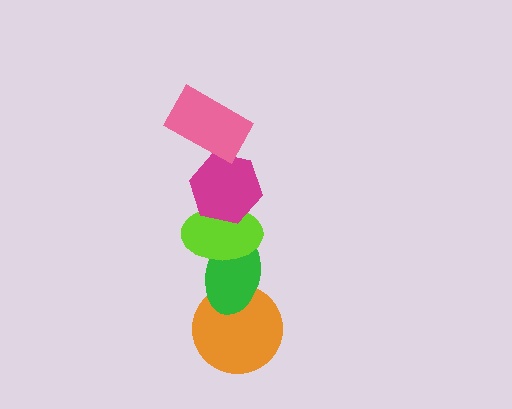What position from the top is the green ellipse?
The green ellipse is 4th from the top.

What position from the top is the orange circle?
The orange circle is 5th from the top.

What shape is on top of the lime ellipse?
The magenta hexagon is on top of the lime ellipse.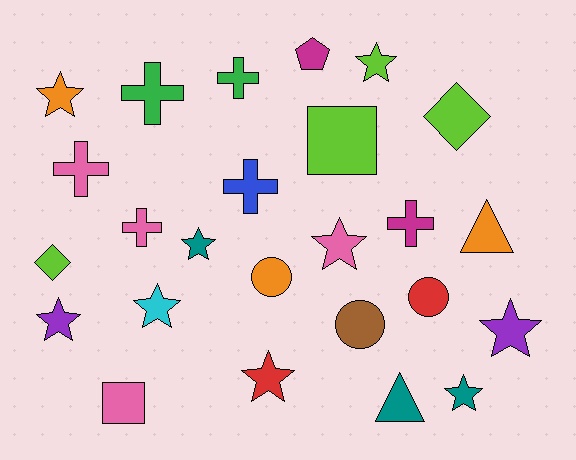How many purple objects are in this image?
There are 2 purple objects.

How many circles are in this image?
There are 3 circles.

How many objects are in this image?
There are 25 objects.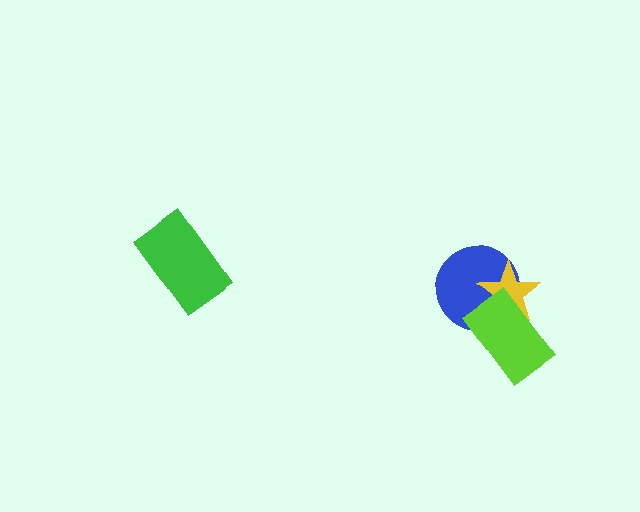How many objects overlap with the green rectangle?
0 objects overlap with the green rectangle.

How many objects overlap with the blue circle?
2 objects overlap with the blue circle.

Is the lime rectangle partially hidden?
No, no other shape covers it.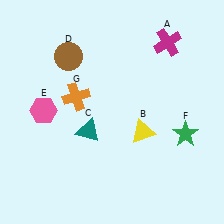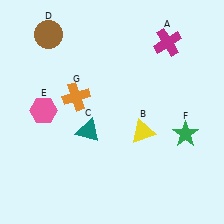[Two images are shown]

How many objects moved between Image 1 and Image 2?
1 object moved between the two images.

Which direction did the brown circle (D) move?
The brown circle (D) moved up.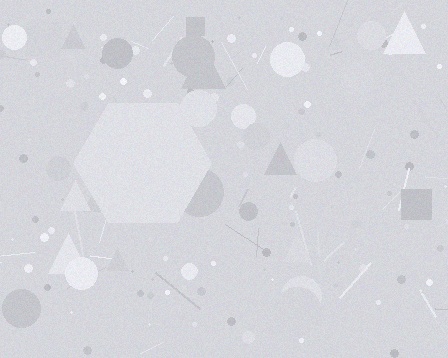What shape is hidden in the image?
A hexagon is hidden in the image.